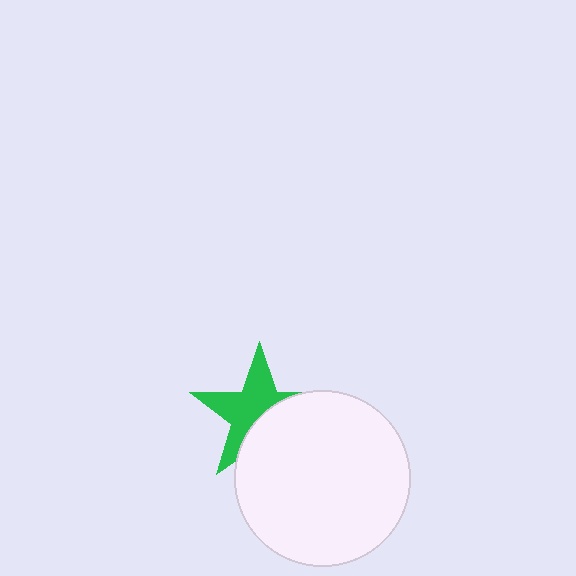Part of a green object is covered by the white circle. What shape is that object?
It is a star.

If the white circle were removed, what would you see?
You would see the complete green star.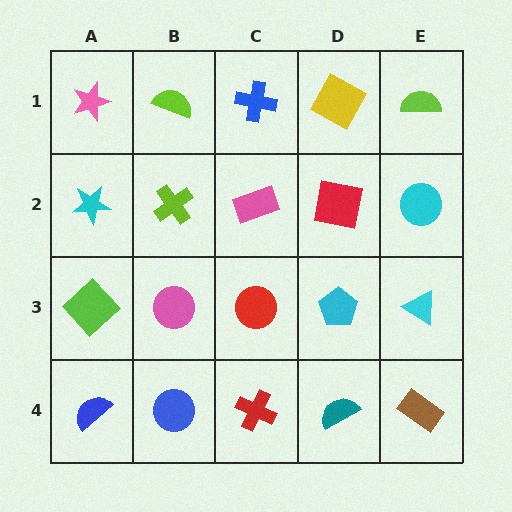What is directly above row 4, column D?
A cyan pentagon.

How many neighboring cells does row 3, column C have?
4.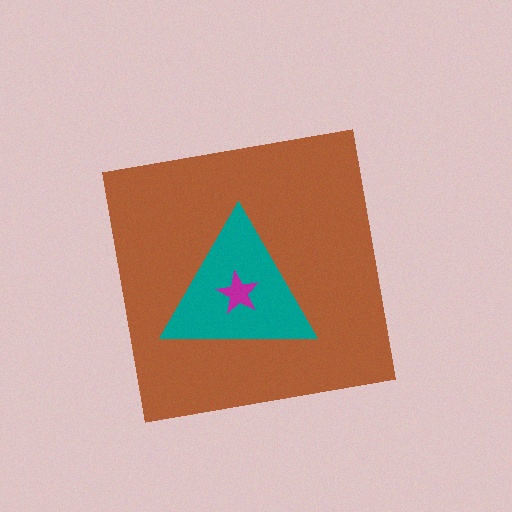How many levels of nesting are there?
3.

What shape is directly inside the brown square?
The teal triangle.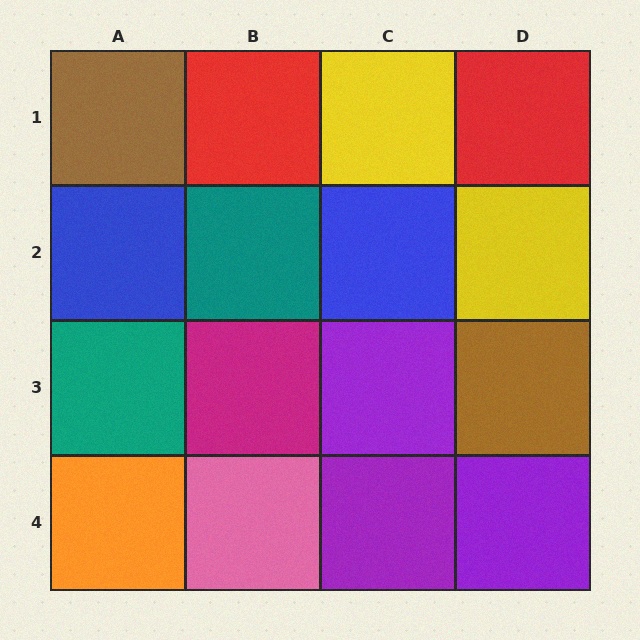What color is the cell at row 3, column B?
Magenta.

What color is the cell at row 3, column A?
Teal.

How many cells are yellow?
2 cells are yellow.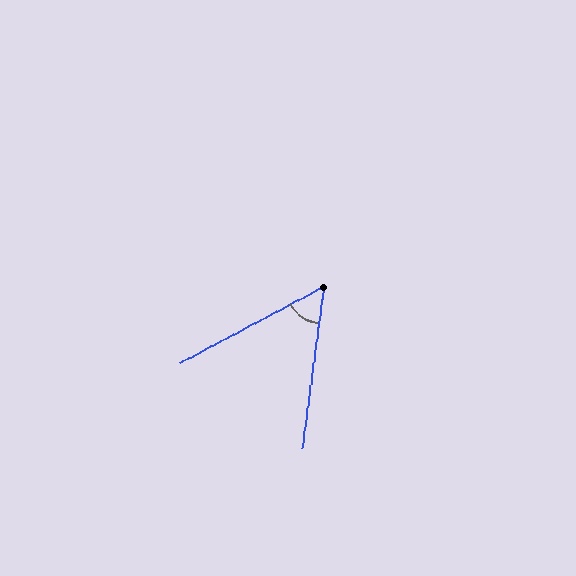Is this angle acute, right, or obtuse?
It is acute.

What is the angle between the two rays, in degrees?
Approximately 54 degrees.